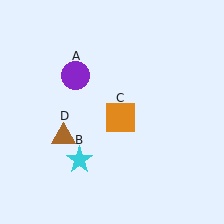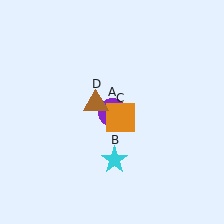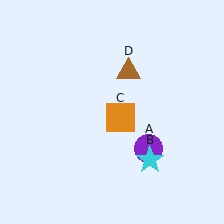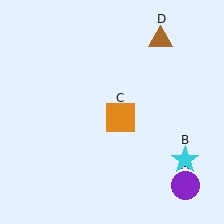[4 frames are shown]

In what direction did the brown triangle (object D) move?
The brown triangle (object D) moved up and to the right.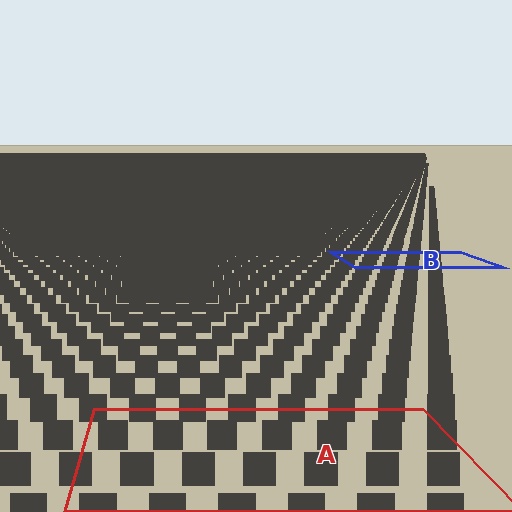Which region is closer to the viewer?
Region A is closer. The texture elements there are larger and more spread out.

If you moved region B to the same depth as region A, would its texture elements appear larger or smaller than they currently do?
They would appear larger. At a closer depth, the same texture elements are projected at a bigger on-screen size.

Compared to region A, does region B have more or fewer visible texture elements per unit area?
Region B has more texture elements per unit area — they are packed more densely because it is farther away.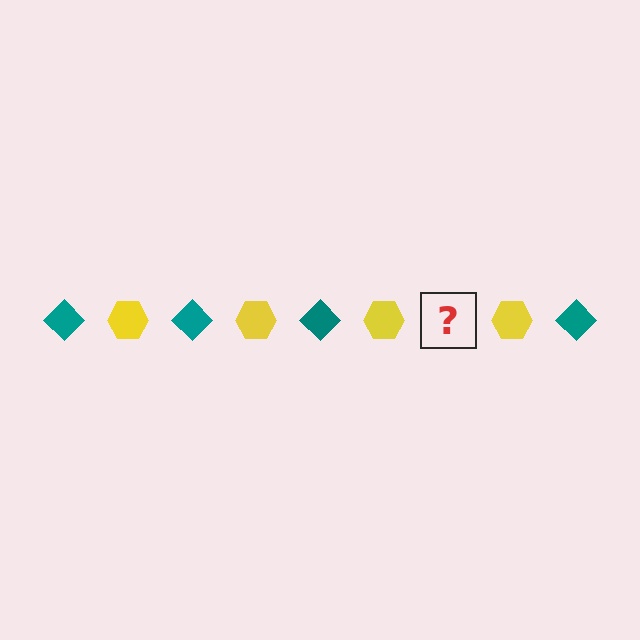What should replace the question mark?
The question mark should be replaced with a teal diamond.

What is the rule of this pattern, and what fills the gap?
The rule is that the pattern alternates between teal diamond and yellow hexagon. The gap should be filled with a teal diamond.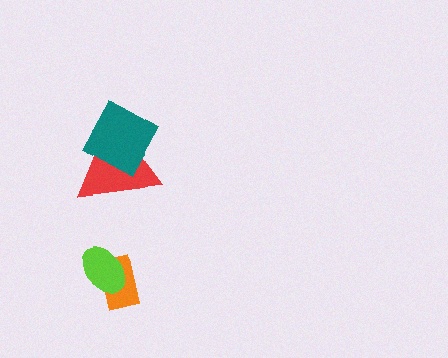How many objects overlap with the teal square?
1 object overlaps with the teal square.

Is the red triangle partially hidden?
Yes, it is partially covered by another shape.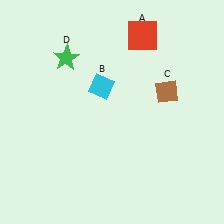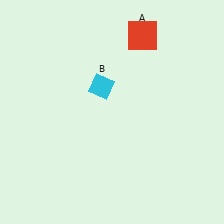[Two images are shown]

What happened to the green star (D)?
The green star (D) was removed in Image 2. It was in the top-left area of Image 1.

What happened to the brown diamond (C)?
The brown diamond (C) was removed in Image 2. It was in the top-right area of Image 1.